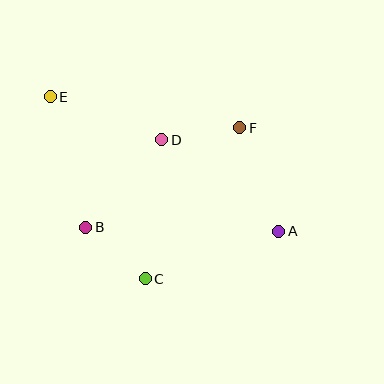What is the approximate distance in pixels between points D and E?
The distance between D and E is approximately 120 pixels.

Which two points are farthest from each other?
Points A and E are farthest from each other.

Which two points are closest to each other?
Points B and C are closest to each other.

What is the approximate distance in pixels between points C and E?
The distance between C and E is approximately 205 pixels.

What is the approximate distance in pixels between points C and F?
The distance between C and F is approximately 178 pixels.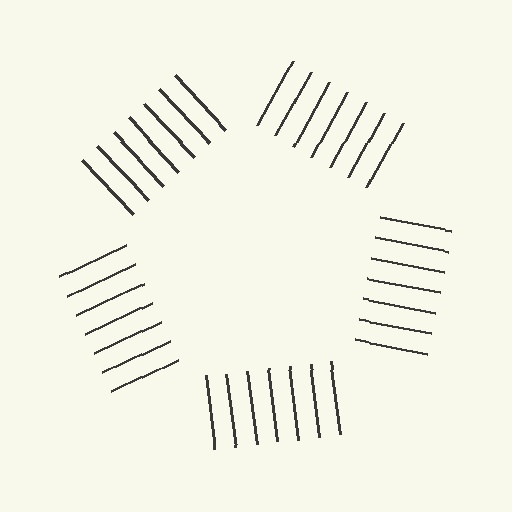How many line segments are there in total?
35 — 7 along each of the 5 edges.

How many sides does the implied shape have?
5 sides — the line-ends trace a pentagon.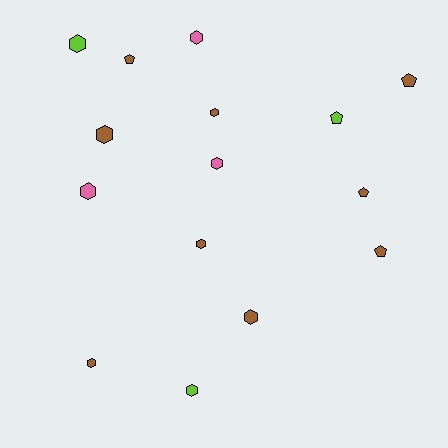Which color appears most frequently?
Brown, with 9 objects.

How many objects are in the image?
There are 15 objects.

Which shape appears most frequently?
Hexagon, with 10 objects.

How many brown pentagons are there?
There are 4 brown pentagons.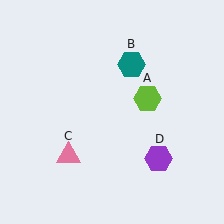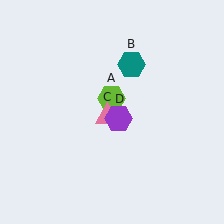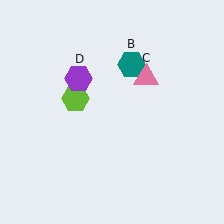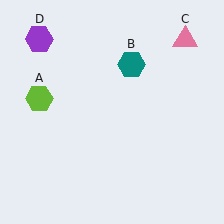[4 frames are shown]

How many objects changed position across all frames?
3 objects changed position: lime hexagon (object A), pink triangle (object C), purple hexagon (object D).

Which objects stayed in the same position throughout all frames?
Teal hexagon (object B) remained stationary.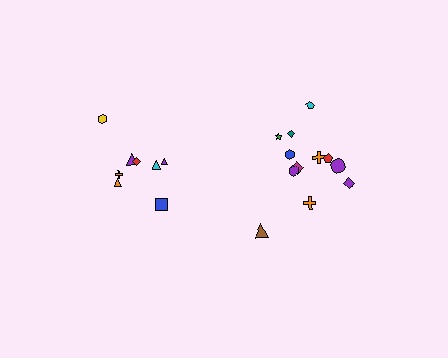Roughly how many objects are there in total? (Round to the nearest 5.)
Roughly 20 objects in total.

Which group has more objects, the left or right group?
The right group.